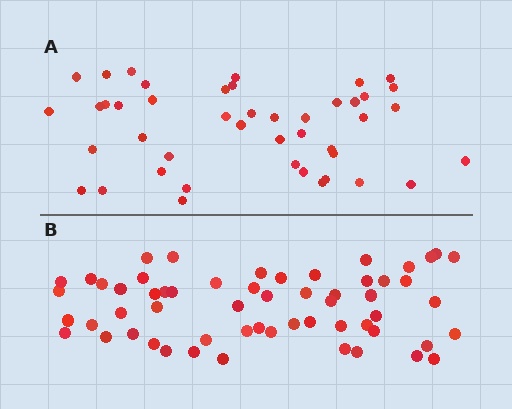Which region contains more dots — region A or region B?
Region B (the bottom region) has more dots.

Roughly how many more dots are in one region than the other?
Region B has approximately 15 more dots than region A.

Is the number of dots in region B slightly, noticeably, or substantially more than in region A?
Region B has noticeably more, but not dramatically so. The ratio is roughly 1.3 to 1.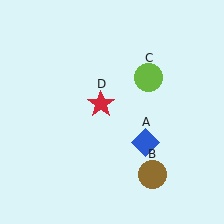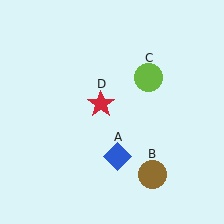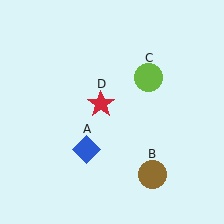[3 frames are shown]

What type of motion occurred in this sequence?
The blue diamond (object A) rotated clockwise around the center of the scene.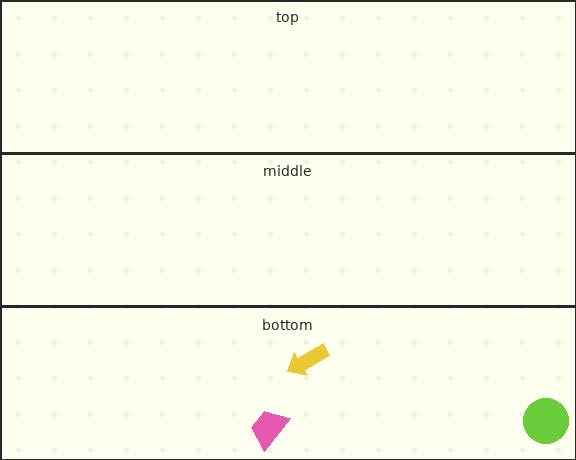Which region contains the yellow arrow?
The bottom region.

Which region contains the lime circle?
The bottom region.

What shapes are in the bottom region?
The lime circle, the yellow arrow, the pink trapezoid.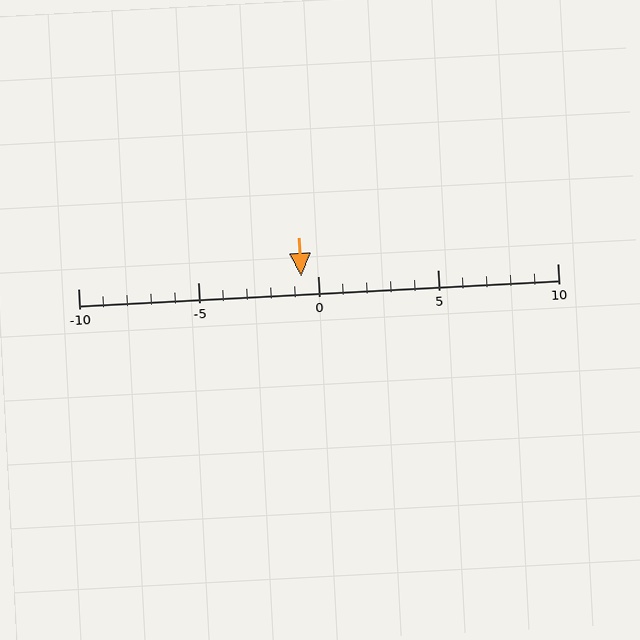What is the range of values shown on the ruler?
The ruler shows values from -10 to 10.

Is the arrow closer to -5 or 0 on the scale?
The arrow is closer to 0.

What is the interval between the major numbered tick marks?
The major tick marks are spaced 5 units apart.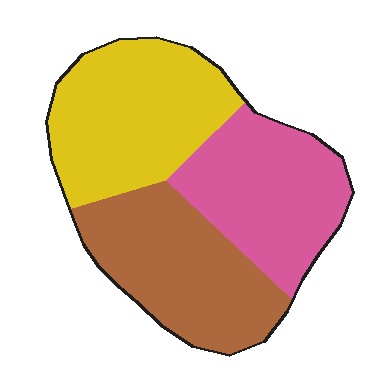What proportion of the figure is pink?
Pink takes up between a sixth and a third of the figure.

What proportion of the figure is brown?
Brown covers about 35% of the figure.